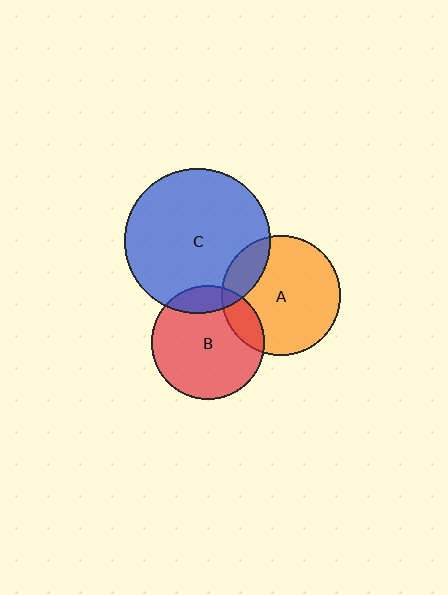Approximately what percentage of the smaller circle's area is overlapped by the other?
Approximately 20%.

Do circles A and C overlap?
Yes.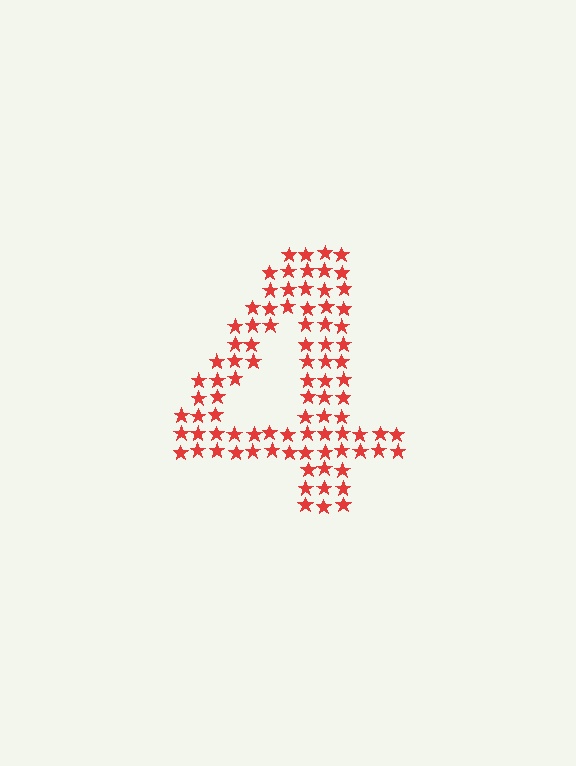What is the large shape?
The large shape is the digit 4.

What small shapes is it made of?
It is made of small stars.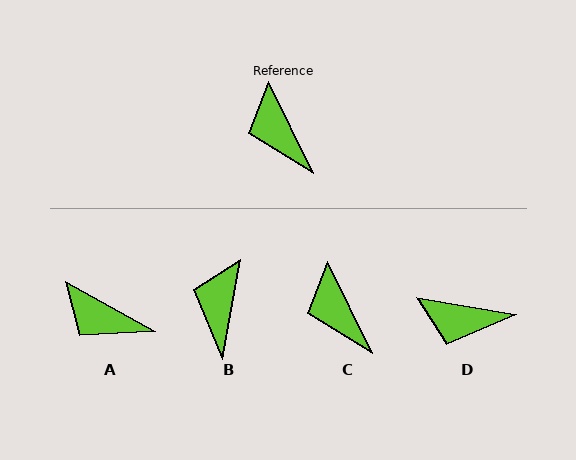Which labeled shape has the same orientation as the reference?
C.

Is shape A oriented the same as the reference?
No, it is off by about 35 degrees.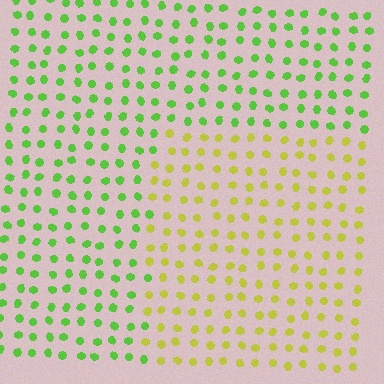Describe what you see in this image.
The image is filled with small lime elements in a uniform arrangement. A rectangle-shaped region is visible where the elements are tinted to a slightly different hue, forming a subtle color boundary.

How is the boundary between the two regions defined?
The boundary is defined purely by a slight shift in hue (about 44 degrees). Spacing, size, and orientation are identical on both sides.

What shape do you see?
I see a rectangle.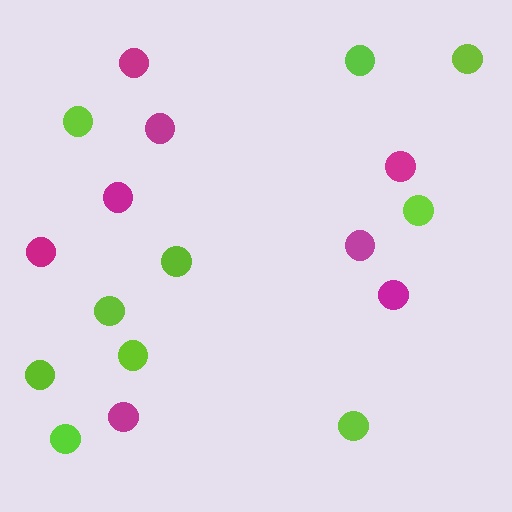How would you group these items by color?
There are 2 groups: one group of magenta circles (8) and one group of lime circles (10).